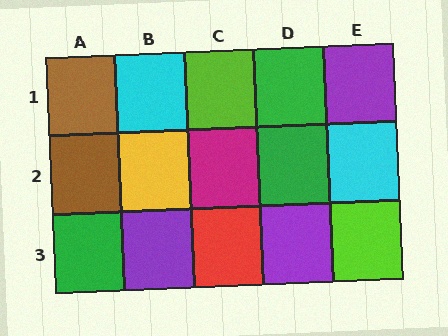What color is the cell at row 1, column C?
Lime.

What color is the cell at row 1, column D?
Green.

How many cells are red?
1 cell is red.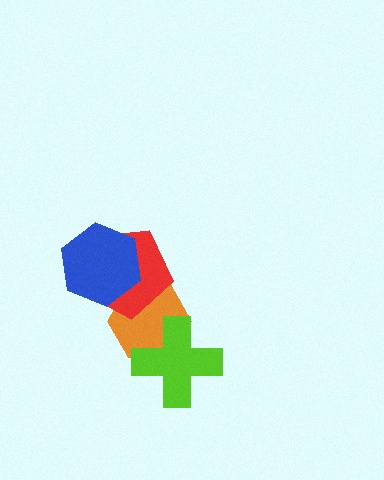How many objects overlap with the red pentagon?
2 objects overlap with the red pentagon.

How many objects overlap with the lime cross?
1 object overlaps with the lime cross.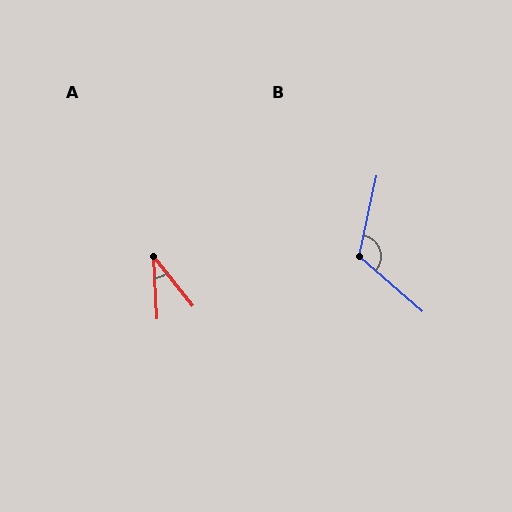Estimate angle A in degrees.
Approximately 36 degrees.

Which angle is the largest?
B, at approximately 118 degrees.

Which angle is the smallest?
A, at approximately 36 degrees.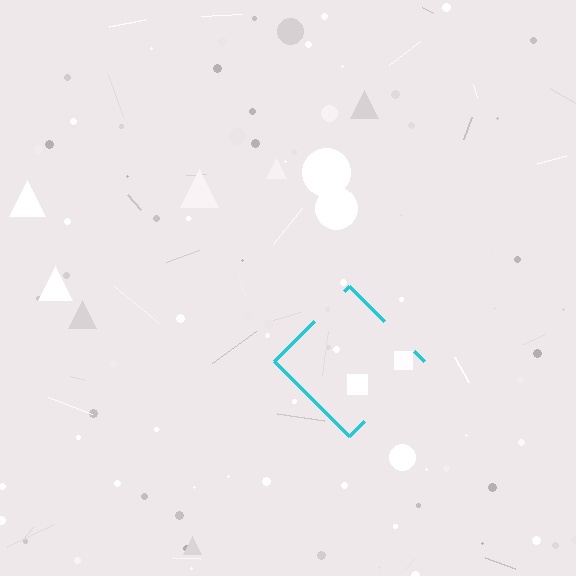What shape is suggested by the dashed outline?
The dashed outline suggests a diamond.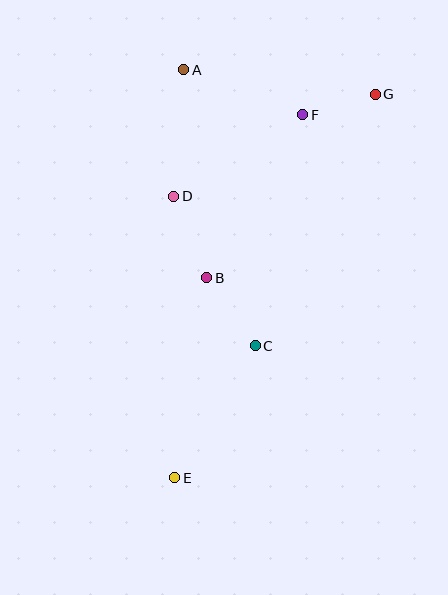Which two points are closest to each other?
Points F and G are closest to each other.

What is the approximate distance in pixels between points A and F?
The distance between A and F is approximately 128 pixels.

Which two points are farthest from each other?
Points E and G are farthest from each other.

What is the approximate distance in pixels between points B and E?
The distance between B and E is approximately 203 pixels.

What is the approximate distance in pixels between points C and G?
The distance between C and G is approximately 279 pixels.